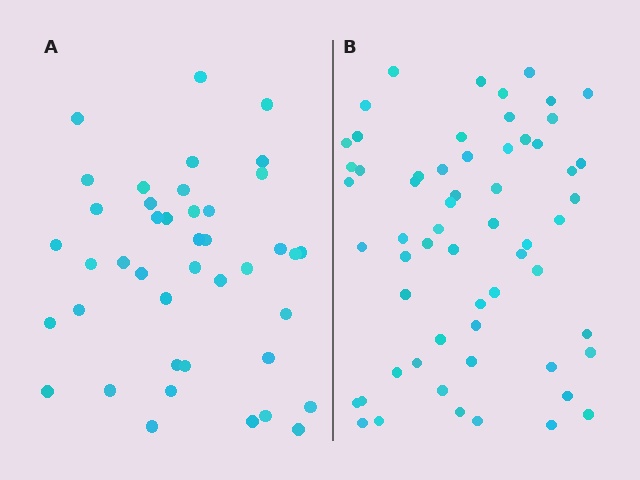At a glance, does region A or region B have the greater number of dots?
Region B (the right region) has more dots.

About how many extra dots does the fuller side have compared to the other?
Region B has approximately 20 more dots than region A.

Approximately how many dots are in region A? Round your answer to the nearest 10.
About 40 dots. (The exact count is 42, which rounds to 40.)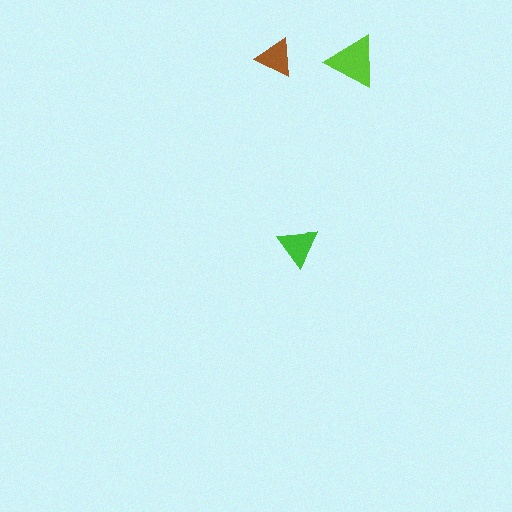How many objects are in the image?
There are 3 objects in the image.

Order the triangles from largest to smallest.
the lime one, the green one, the brown one.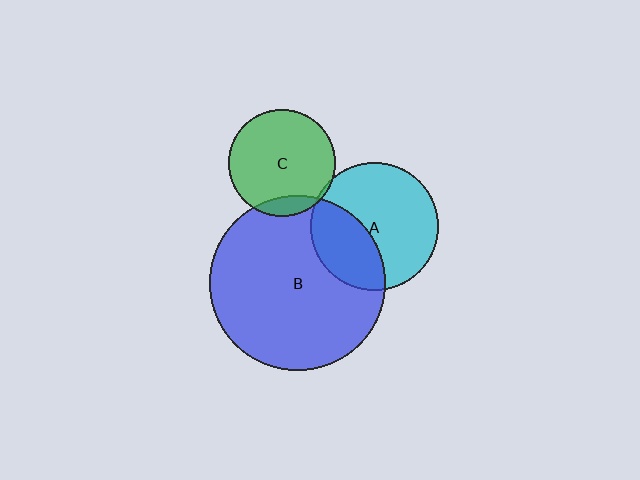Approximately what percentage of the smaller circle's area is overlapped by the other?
Approximately 5%.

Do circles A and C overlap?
Yes.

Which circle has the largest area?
Circle B (blue).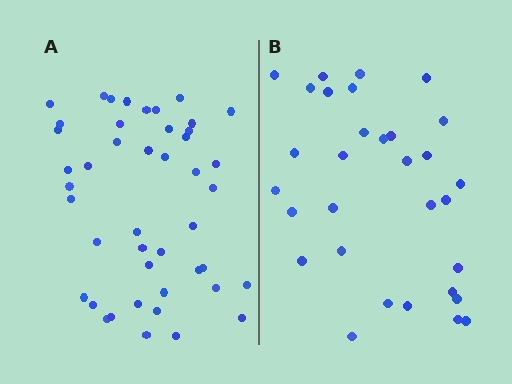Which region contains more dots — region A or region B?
Region A (the left region) has more dots.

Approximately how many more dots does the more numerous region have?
Region A has approximately 15 more dots than region B.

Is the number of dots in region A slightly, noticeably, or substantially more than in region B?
Region A has substantially more. The ratio is roughly 1.5 to 1.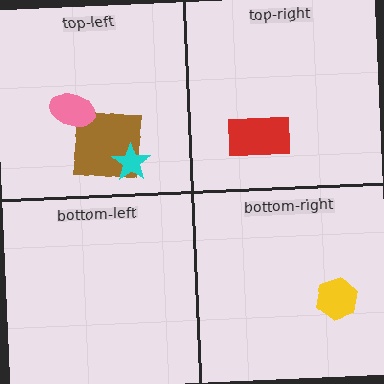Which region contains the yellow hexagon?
The bottom-right region.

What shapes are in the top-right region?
The red rectangle.